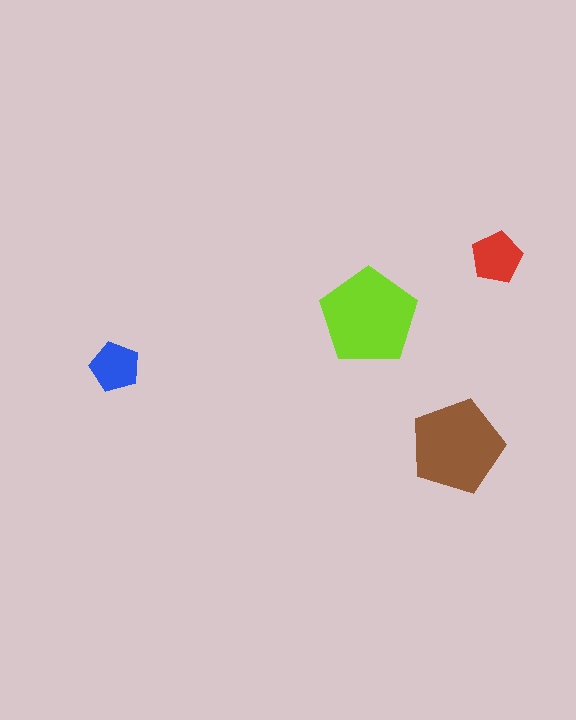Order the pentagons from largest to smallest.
the lime one, the brown one, the red one, the blue one.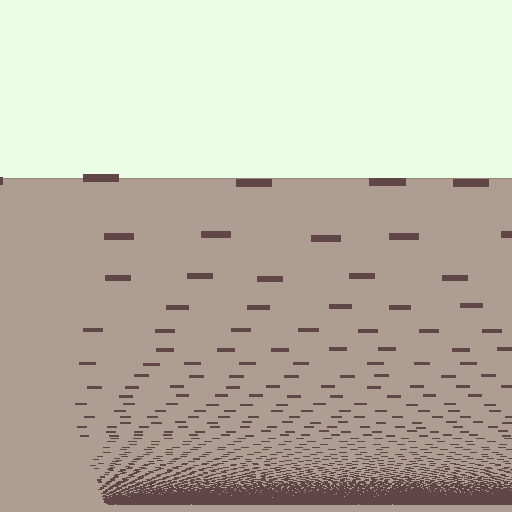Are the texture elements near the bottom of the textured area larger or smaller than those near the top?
Smaller. The gradient is inverted — elements near the bottom are smaller and denser.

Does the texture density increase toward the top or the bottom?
Density increases toward the bottom.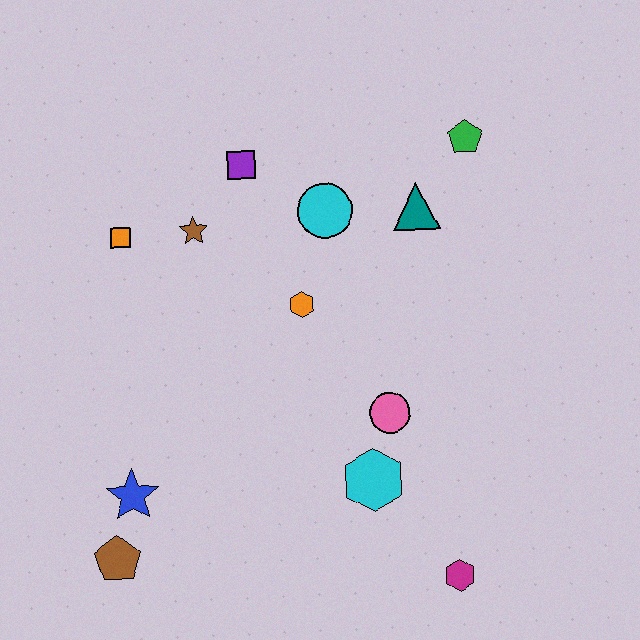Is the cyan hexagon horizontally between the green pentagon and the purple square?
Yes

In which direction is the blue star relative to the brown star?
The blue star is below the brown star.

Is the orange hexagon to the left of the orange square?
No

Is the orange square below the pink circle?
No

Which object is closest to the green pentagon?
The teal triangle is closest to the green pentagon.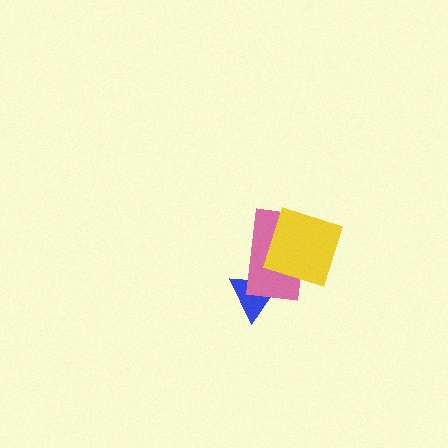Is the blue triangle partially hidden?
Yes, it is partially covered by another shape.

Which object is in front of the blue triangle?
The pink rectangle is in front of the blue triangle.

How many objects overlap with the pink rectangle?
2 objects overlap with the pink rectangle.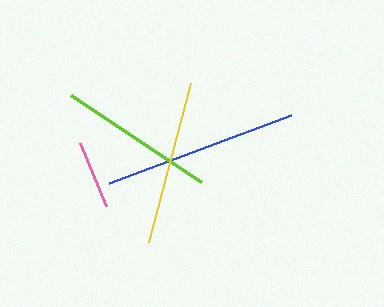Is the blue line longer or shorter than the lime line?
The blue line is longer than the lime line.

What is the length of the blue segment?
The blue segment is approximately 195 pixels long.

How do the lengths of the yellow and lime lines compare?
The yellow and lime lines are approximately the same length.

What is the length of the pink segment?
The pink segment is approximately 68 pixels long.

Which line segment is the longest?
The blue line is the longest at approximately 195 pixels.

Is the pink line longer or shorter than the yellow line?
The yellow line is longer than the pink line.